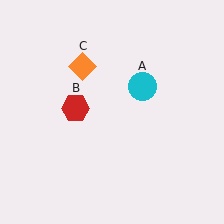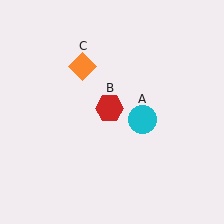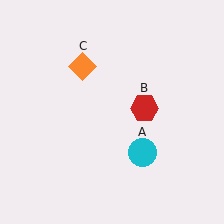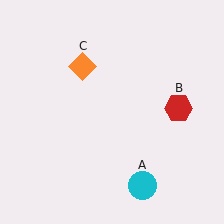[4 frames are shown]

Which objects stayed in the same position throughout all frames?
Orange diamond (object C) remained stationary.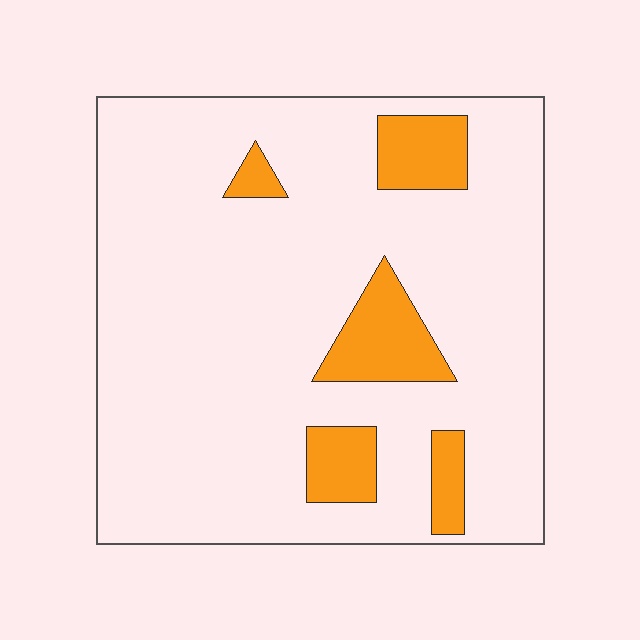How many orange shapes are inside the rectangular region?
5.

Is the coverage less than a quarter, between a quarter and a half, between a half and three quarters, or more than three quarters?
Less than a quarter.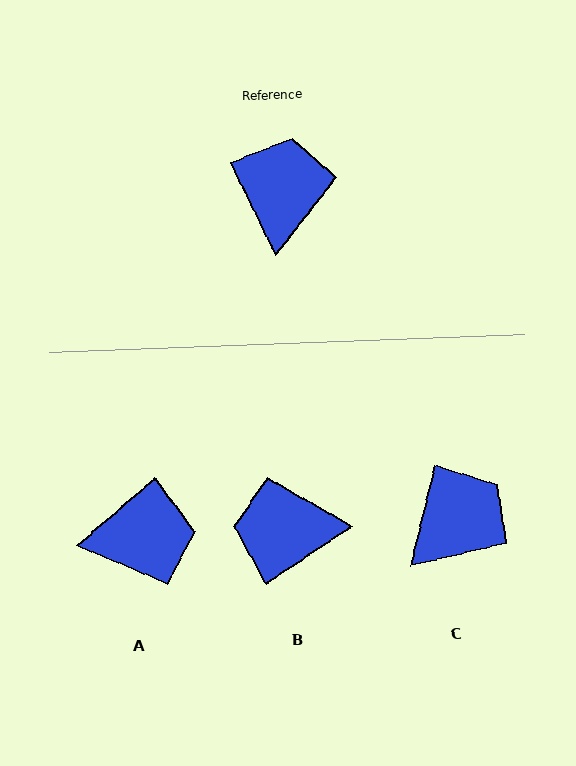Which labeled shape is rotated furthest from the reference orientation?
B, about 98 degrees away.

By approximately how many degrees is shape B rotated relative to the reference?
Approximately 98 degrees counter-clockwise.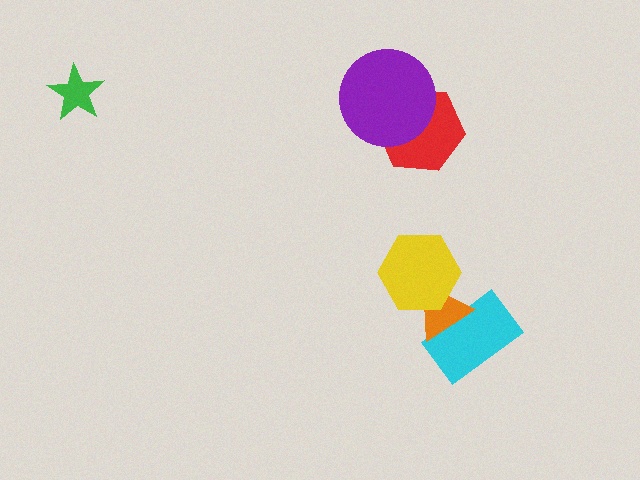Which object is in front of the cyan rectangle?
The orange triangle is in front of the cyan rectangle.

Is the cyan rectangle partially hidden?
Yes, it is partially covered by another shape.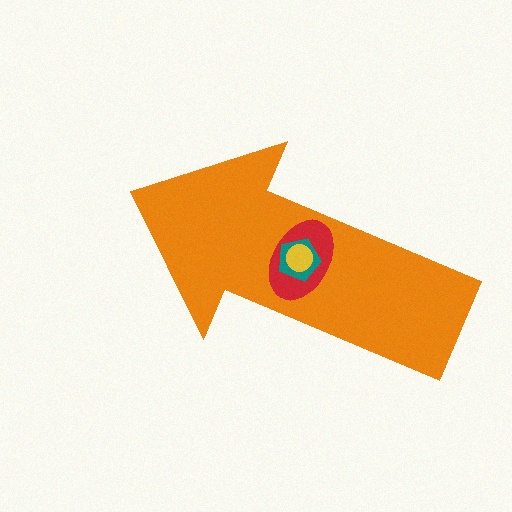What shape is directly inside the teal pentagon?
The yellow circle.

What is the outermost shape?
The orange arrow.